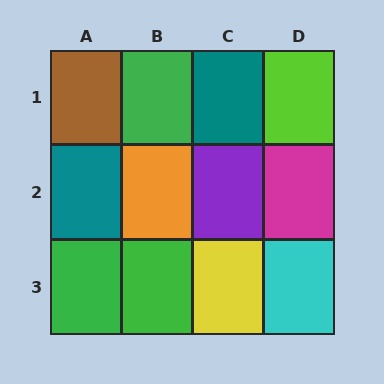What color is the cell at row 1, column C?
Teal.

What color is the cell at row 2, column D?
Magenta.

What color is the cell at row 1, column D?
Lime.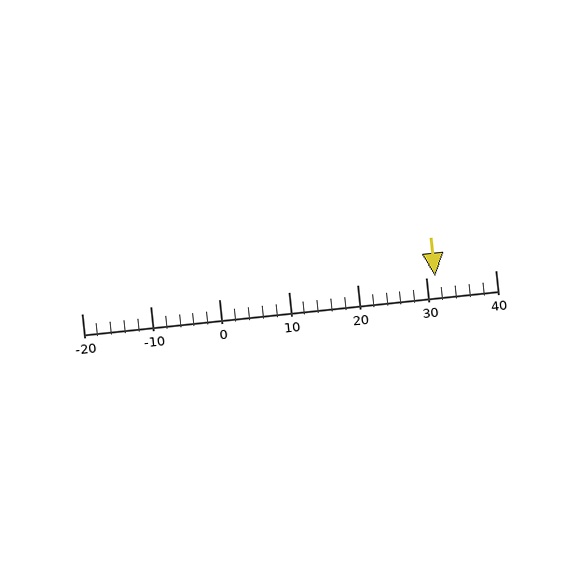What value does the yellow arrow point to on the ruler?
The yellow arrow points to approximately 31.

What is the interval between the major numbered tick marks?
The major tick marks are spaced 10 units apart.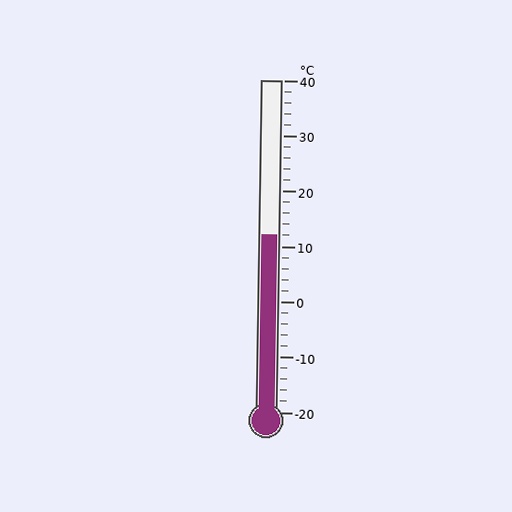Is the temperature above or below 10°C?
The temperature is above 10°C.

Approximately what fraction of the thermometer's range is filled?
The thermometer is filled to approximately 55% of its range.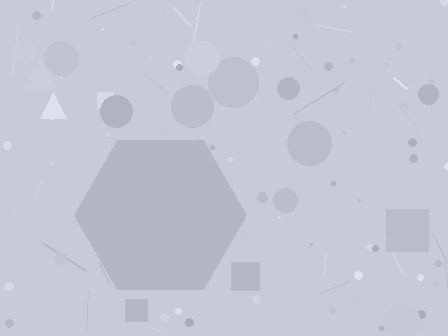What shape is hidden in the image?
A hexagon is hidden in the image.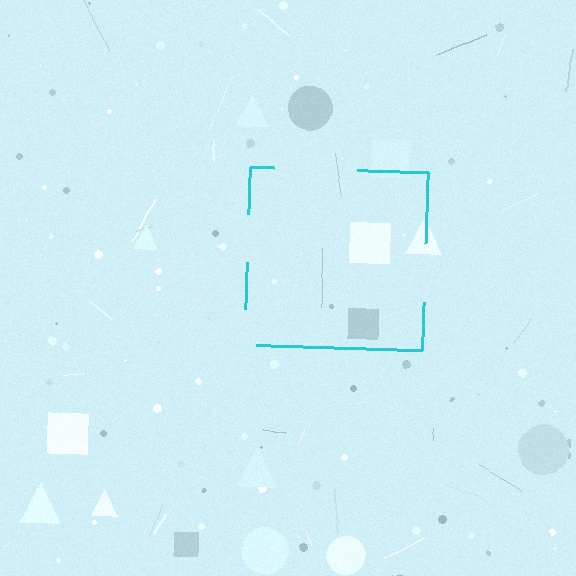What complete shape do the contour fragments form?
The contour fragments form a square.